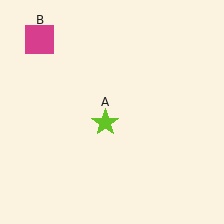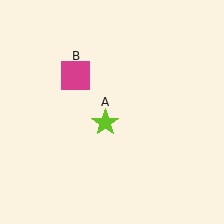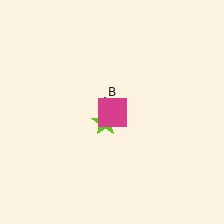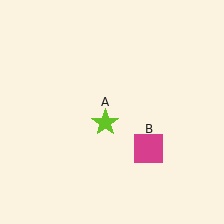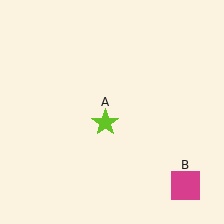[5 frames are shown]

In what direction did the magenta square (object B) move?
The magenta square (object B) moved down and to the right.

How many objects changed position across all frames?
1 object changed position: magenta square (object B).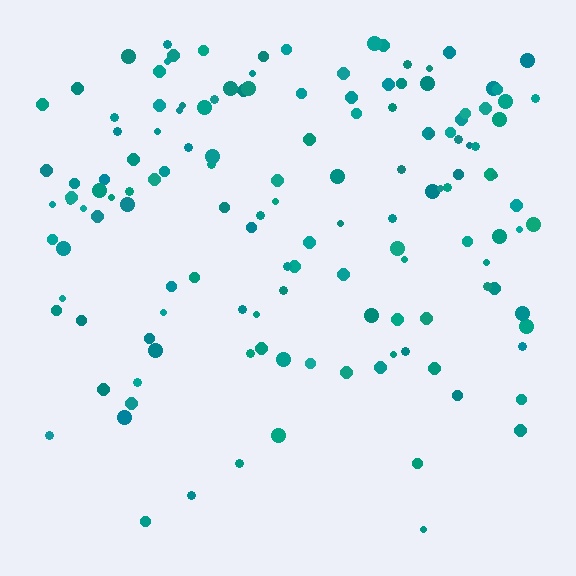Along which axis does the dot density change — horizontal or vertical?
Vertical.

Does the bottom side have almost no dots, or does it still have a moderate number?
Still a moderate number, just noticeably fewer than the top.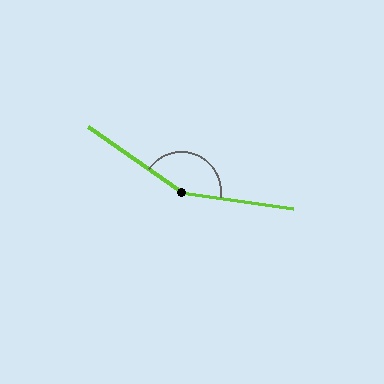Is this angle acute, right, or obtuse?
It is obtuse.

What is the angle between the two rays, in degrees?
Approximately 154 degrees.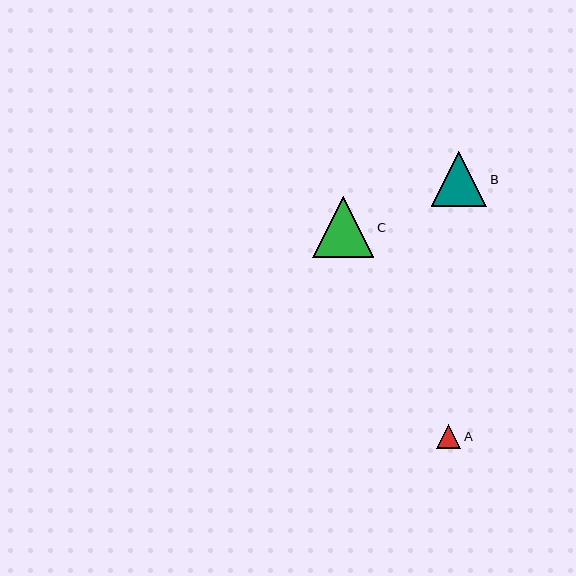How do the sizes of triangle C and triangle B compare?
Triangle C and triangle B are approximately the same size.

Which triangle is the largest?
Triangle C is the largest with a size of approximately 61 pixels.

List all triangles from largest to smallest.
From largest to smallest: C, B, A.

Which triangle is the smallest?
Triangle A is the smallest with a size of approximately 24 pixels.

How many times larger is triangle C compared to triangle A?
Triangle C is approximately 2.5 times the size of triangle A.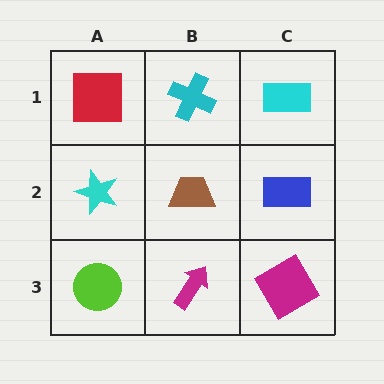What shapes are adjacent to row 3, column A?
A cyan star (row 2, column A), a magenta arrow (row 3, column B).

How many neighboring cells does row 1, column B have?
3.